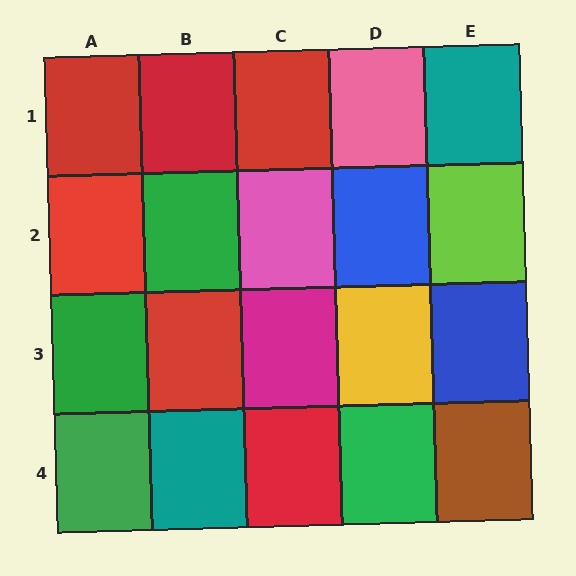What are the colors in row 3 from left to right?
Green, red, magenta, yellow, blue.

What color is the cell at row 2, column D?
Blue.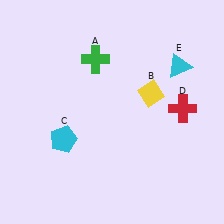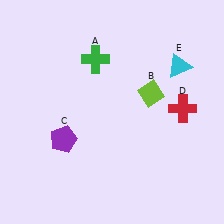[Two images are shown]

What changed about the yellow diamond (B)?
In Image 1, B is yellow. In Image 2, it changed to lime.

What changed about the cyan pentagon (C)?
In Image 1, C is cyan. In Image 2, it changed to purple.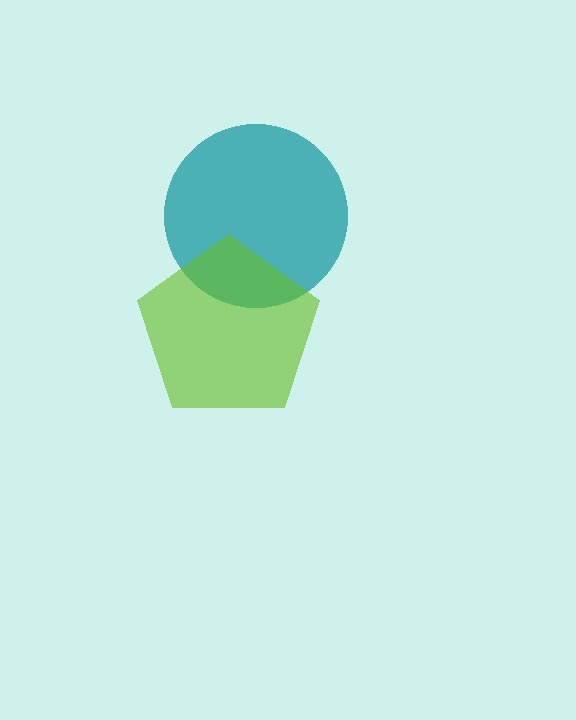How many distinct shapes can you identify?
There are 2 distinct shapes: a teal circle, a lime pentagon.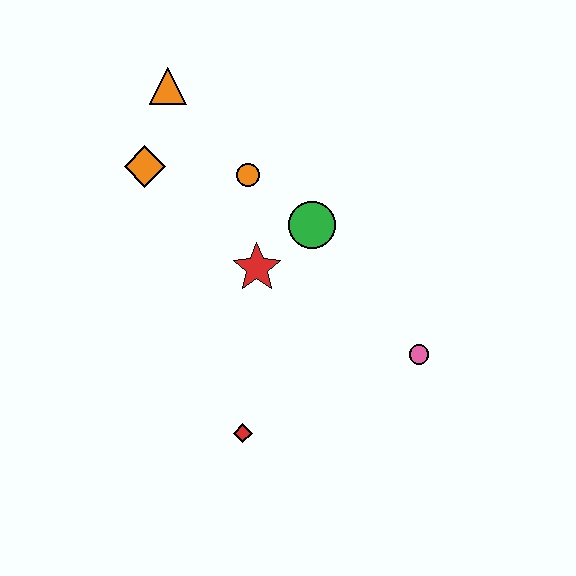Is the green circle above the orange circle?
No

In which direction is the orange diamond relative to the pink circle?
The orange diamond is to the left of the pink circle.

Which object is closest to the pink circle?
The green circle is closest to the pink circle.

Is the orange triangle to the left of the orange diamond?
No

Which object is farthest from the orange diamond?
The pink circle is farthest from the orange diamond.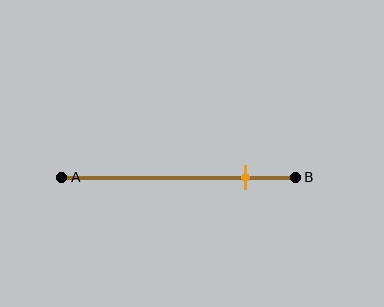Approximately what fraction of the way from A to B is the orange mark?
The orange mark is approximately 80% of the way from A to B.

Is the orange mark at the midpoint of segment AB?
No, the mark is at about 80% from A, not at the 50% midpoint.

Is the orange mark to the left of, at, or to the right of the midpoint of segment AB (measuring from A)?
The orange mark is to the right of the midpoint of segment AB.